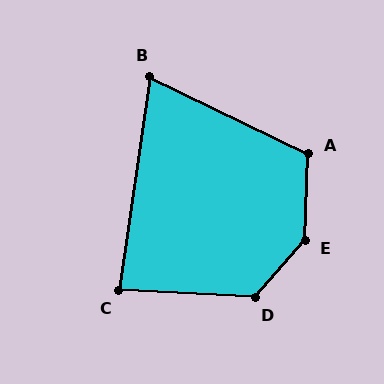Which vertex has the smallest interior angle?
B, at approximately 72 degrees.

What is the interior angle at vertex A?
Approximately 113 degrees (obtuse).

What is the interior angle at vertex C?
Approximately 85 degrees (acute).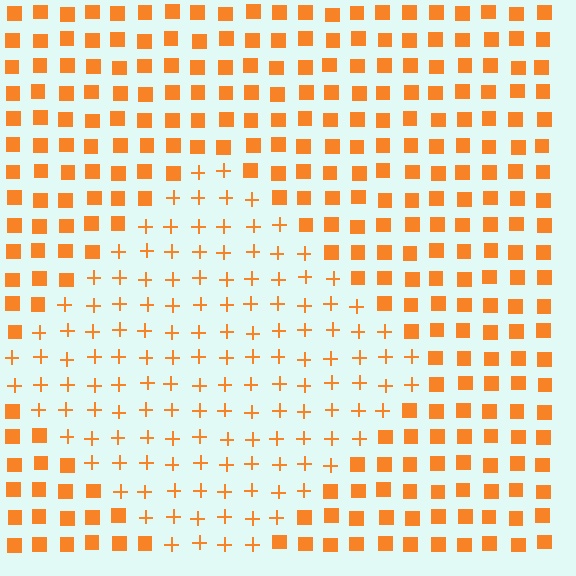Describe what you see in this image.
The image is filled with small orange elements arranged in a uniform grid. A diamond-shaped region contains plus signs, while the surrounding area contains squares. The boundary is defined purely by the change in element shape.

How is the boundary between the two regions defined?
The boundary is defined by a change in element shape: plus signs inside vs. squares outside. All elements share the same color and spacing.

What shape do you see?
I see a diamond.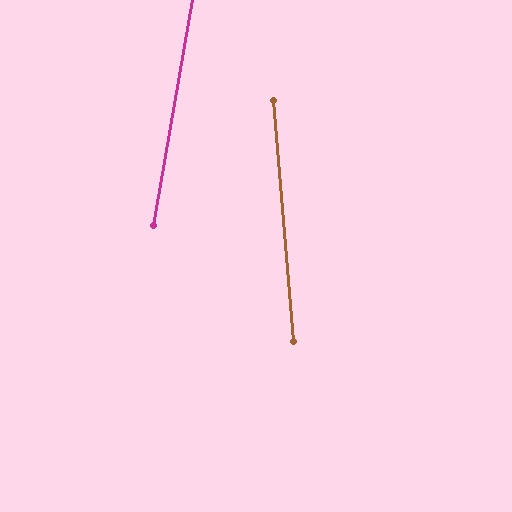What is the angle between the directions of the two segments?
Approximately 14 degrees.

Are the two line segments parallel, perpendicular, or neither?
Neither parallel nor perpendicular — they differ by about 14°.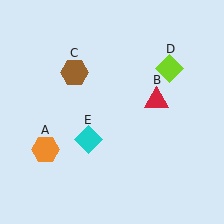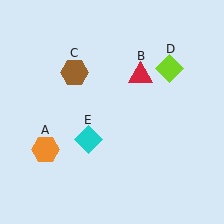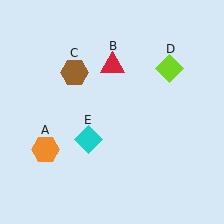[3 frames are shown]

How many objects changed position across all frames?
1 object changed position: red triangle (object B).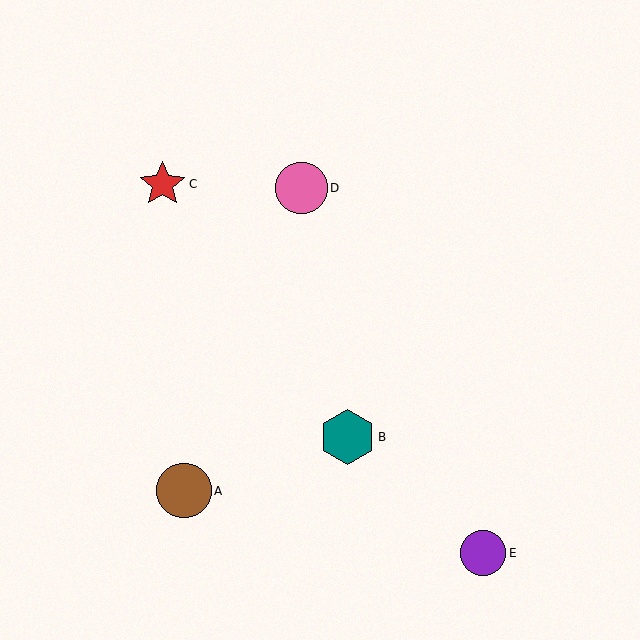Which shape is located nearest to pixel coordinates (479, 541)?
The purple circle (labeled E) at (483, 553) is nearest to that location.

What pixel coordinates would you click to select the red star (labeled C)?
Click at (163, 184) to select the red star C.